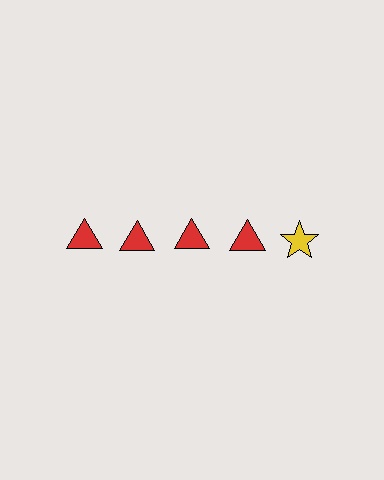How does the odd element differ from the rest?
It differs in both color (yellow instead of red) and shape (star instead of triangle).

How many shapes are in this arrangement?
There are 5 shapes arranged in a grid pattern.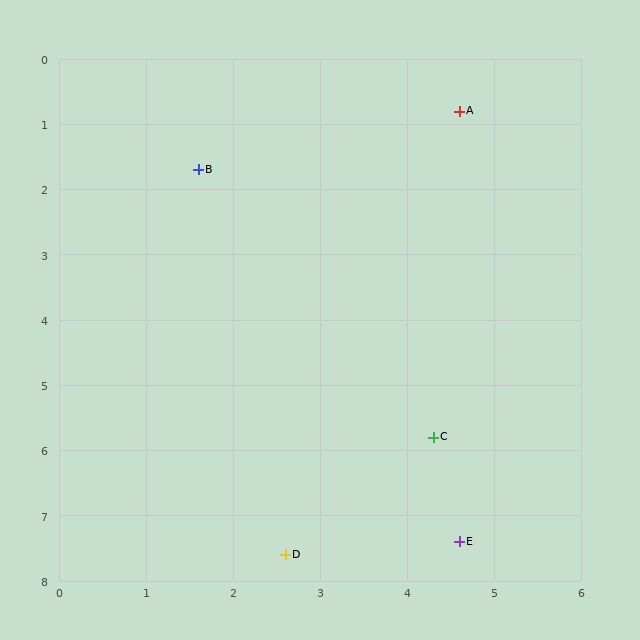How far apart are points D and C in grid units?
Points D and C are about 2.5 grid units apart.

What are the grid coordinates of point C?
Point C is at approximately (4.3, 5.8).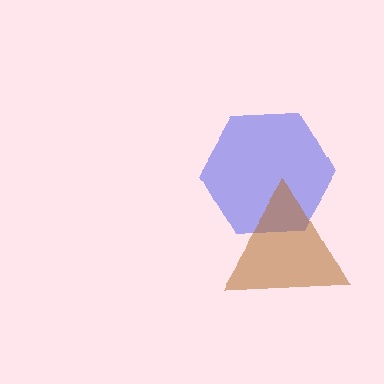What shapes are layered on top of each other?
The layered shapes are: a blue hexagon, a brown triangle.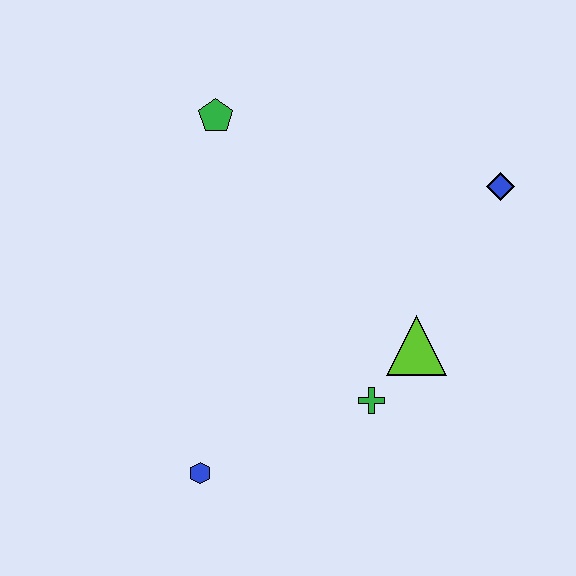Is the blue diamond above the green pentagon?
No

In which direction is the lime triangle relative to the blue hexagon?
The lime triangle is to the right of the blue hexagon.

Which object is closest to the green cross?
The lime triangle is closest to the green cross.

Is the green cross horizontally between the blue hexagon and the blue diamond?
Yes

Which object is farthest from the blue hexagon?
The blue diamond is farthest from the blue hexagon.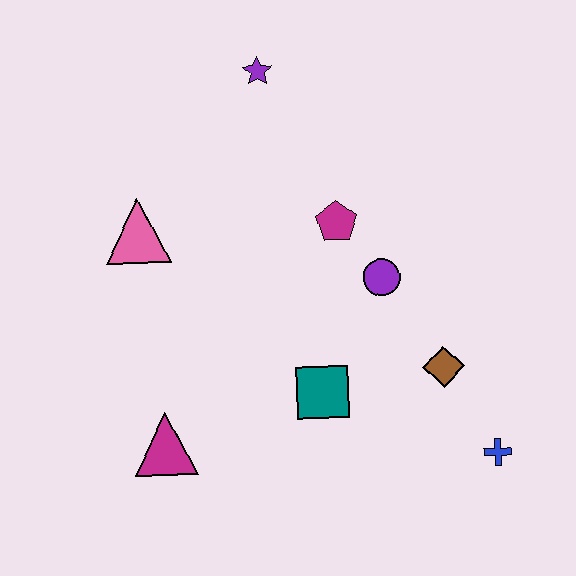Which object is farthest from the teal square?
The purple star is farthest from the teal square.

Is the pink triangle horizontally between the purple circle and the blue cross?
No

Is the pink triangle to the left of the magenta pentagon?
Yes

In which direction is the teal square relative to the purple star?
The teal square is below the purple star.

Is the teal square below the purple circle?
Yes